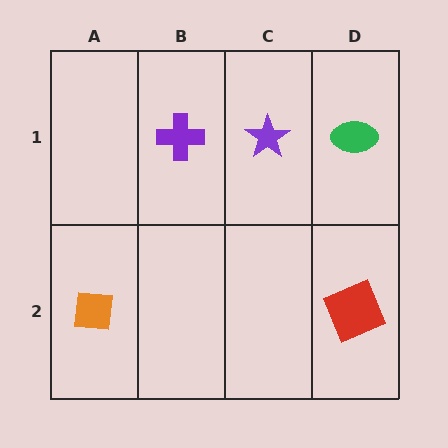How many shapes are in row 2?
2 shapes.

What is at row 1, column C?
A purple star.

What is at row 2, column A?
An orange square.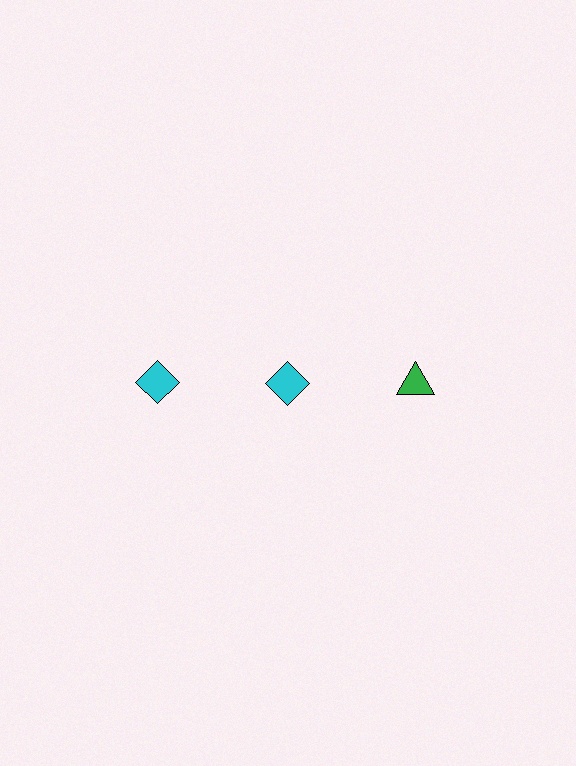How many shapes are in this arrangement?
There are 3 shapes arranged in a grid pattern.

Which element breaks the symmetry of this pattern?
The green triangle in the top row, center column breaks the symmetry. All other shapes are cyan diamonds.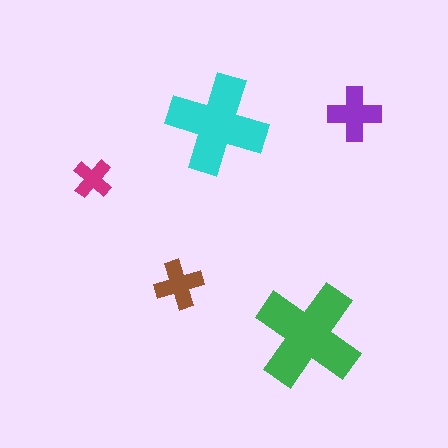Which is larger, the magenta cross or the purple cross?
The purple one.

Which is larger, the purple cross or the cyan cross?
The cyan one.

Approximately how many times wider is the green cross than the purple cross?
About 2 times wider.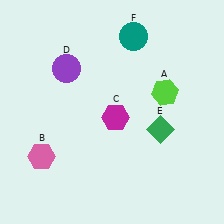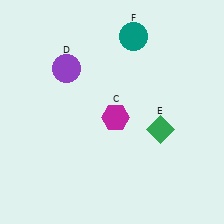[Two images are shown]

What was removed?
The pink hexagon (B), the lime hexagon (A) were removed in Image 2.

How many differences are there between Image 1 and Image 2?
There are 2 differences between the two images.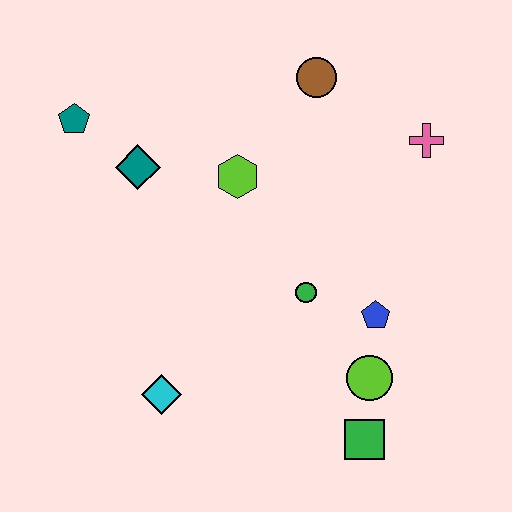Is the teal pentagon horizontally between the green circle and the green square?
No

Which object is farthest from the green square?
The teal pentagon is farthest from the green square.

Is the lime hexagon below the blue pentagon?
No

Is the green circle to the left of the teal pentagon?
No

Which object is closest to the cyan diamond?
The green circle is closest to the cyan diamond.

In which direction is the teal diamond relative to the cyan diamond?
The teal diamond is above the cyan diamond.